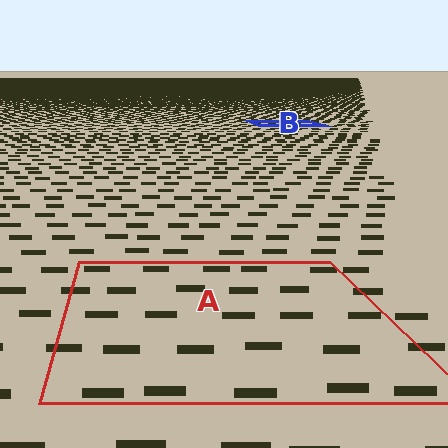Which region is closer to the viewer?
Region A is closer. The texture elements there are larger and more spread out.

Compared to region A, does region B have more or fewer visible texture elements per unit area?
Region B has more texture elements per unit area — they are packed more densely because it is farther away.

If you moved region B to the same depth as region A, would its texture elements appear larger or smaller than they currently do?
They would appear larger. At a closer depth, the same texture elements are projected at a bigger on-screen size.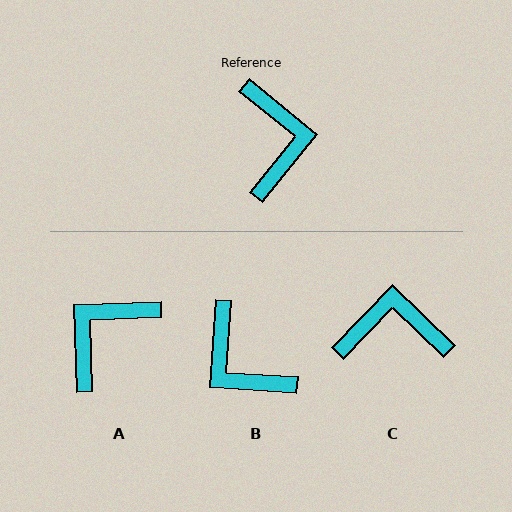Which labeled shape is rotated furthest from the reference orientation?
B, about 145 degrees away.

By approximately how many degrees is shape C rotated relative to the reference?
Approximately 85 degrees counter-clockwise.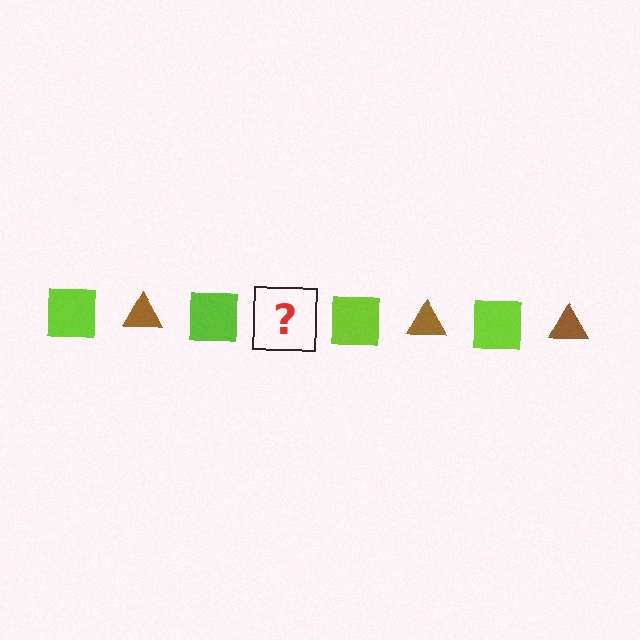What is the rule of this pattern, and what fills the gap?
The rule is that the pattern alternates between lime square and brown triangle. The gap should be filled with a brown triangle.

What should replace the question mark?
The question mark should be replaced with a brown triangle.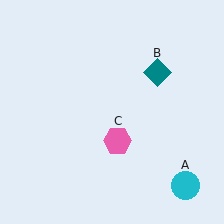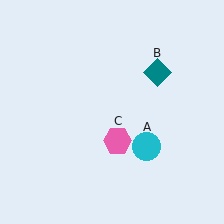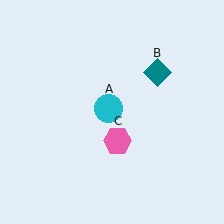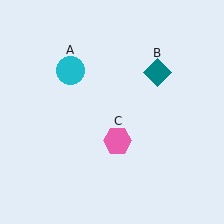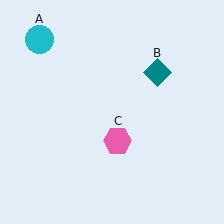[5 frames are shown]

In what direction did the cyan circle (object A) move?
The cyan circle (object A) moved up and to the left.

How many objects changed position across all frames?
1 object changed position: cyan circle (object A).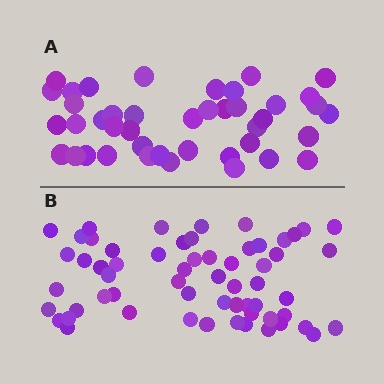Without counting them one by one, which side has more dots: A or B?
Region B (the bottom region) has more dots.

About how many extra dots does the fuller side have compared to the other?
Region B has approximately 20 more dots than region A.